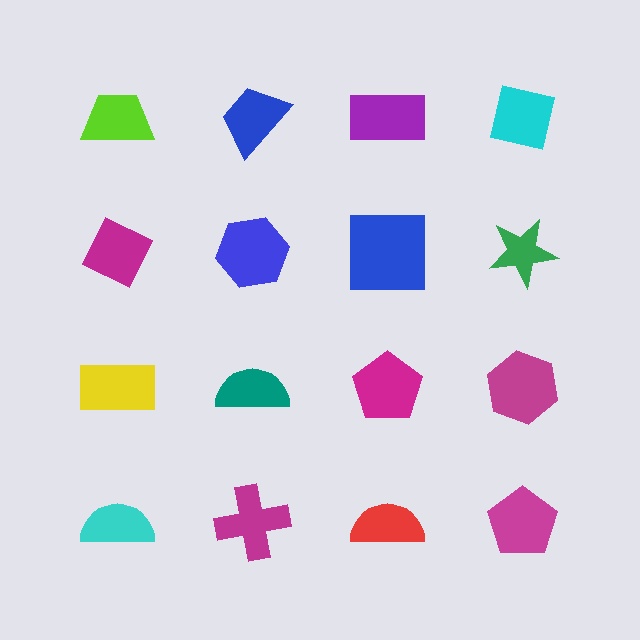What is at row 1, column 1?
A lime trapezoid.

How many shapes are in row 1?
4 shapes.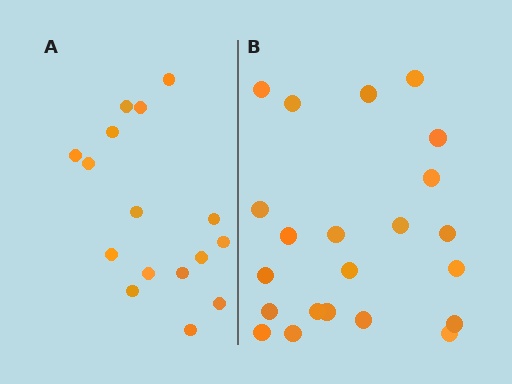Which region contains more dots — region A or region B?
Region B (the right region) has more dots.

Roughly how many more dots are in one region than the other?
Region B has about 6 more dots than region A.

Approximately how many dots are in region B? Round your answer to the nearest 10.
About 20 dots. (The exact count is 22, which rounds to 20.)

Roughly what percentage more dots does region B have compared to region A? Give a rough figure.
About 40% more.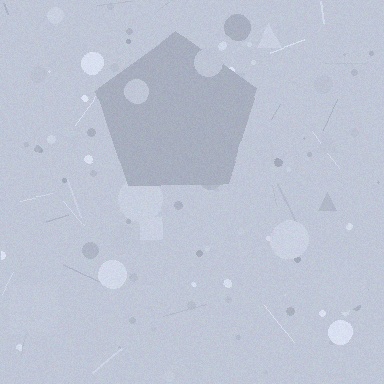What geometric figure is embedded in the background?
A pentagon is embedded in the background.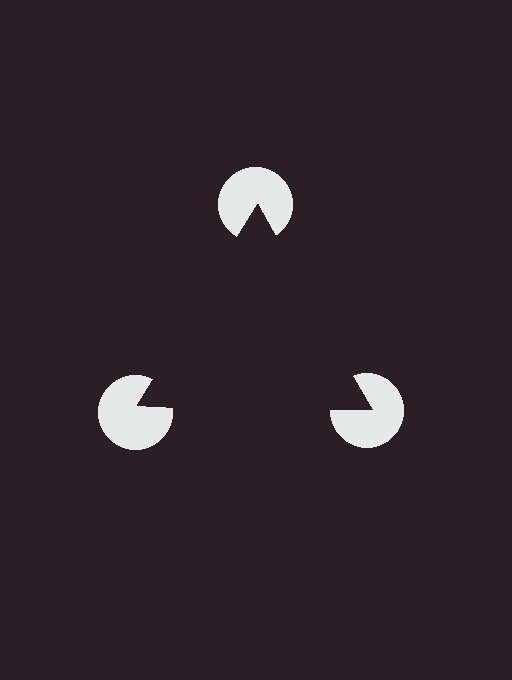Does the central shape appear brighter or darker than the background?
It typically appears slightly darker than the background, even though no actual brightness change is drawn.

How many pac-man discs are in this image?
There are 3 — one at each vertex of the illusory triangle.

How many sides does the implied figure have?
3 sides.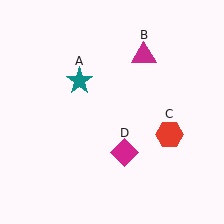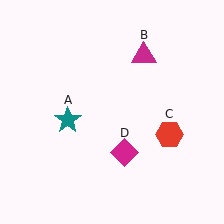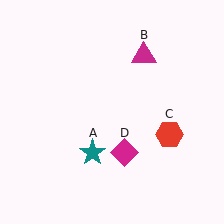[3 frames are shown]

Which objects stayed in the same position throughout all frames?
Magenta triangle (object B) and red hexagon (object C) and magenta diamond (object D) remained stationary.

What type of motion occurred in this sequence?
The teal star (object A) rotated counterclockwise around the center of the scene.